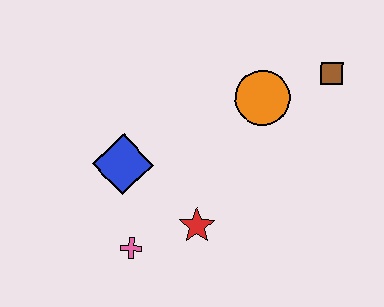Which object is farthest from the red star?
The brown square is farthest from the red star.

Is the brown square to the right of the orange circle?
Yes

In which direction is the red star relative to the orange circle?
The red star is below the orange circle.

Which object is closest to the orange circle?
The brown square is closest to the orange circle.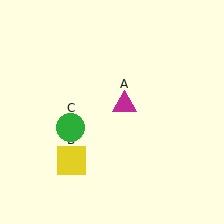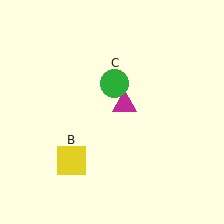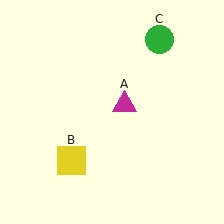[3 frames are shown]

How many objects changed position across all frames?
1 object changed position: green circle (object C).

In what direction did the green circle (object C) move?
The green circle (object C) moved up and to the right.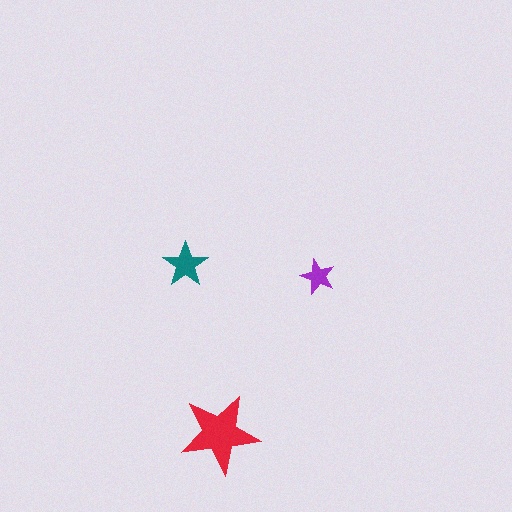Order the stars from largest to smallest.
the red one, the teal one, the purple one.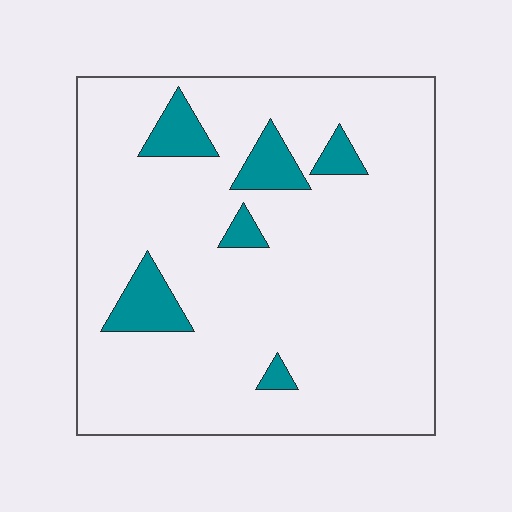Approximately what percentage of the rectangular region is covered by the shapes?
Approximately 10%.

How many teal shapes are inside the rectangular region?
6.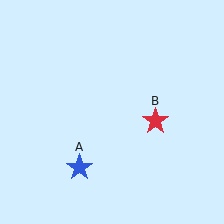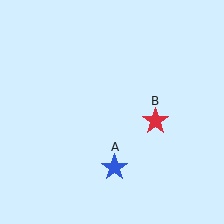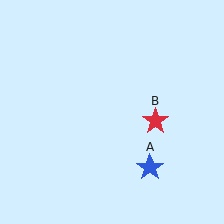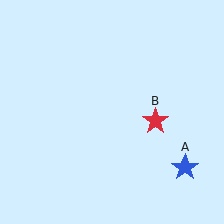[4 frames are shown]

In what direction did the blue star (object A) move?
The blue star (object A) moved right.